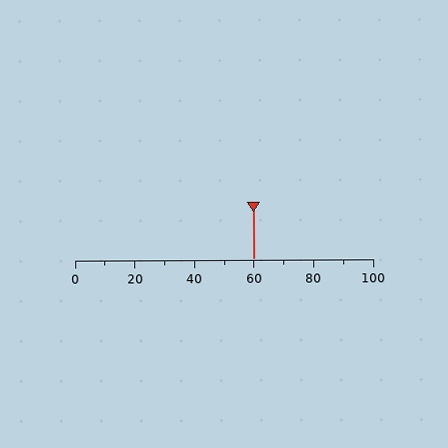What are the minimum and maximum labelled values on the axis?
The axis runs from 0 to 100.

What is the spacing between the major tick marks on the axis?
The major ticks are spaced 20 apart.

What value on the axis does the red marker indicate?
The marker indicates approximately 60.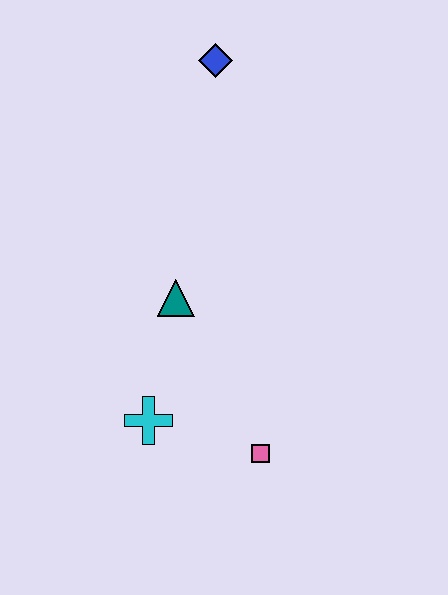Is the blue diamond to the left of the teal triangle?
No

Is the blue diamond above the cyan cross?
Yes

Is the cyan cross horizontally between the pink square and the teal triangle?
No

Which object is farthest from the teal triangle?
The blue diamond is farthest from the teal triangle.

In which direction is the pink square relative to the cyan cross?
The pink square is to the right of the cyan cross.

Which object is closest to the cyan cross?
The pink square is closest to the cyan cross.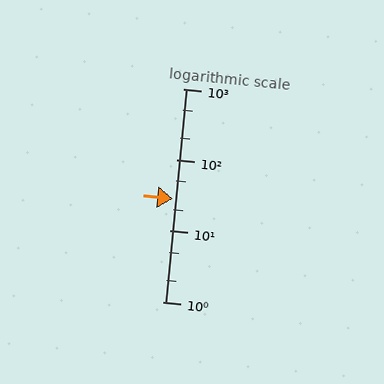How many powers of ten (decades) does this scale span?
The scale spans 3 decades, from 1 to 1000.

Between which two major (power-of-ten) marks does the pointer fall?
The pointer is between 10 and 100.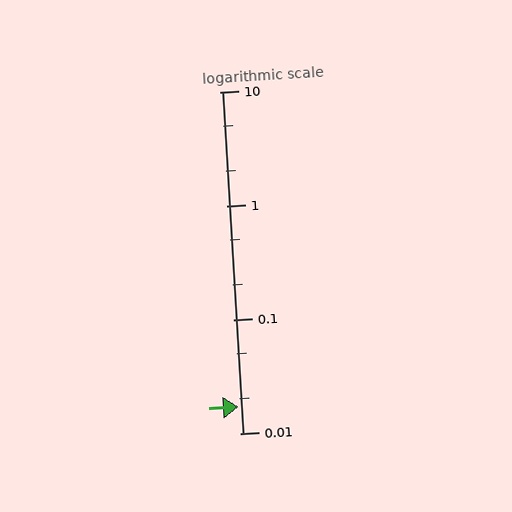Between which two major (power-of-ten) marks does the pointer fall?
The pointer is between 0.01 and 0.1.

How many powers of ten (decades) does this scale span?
The scale spans 3 decades, from 0.01 to 10.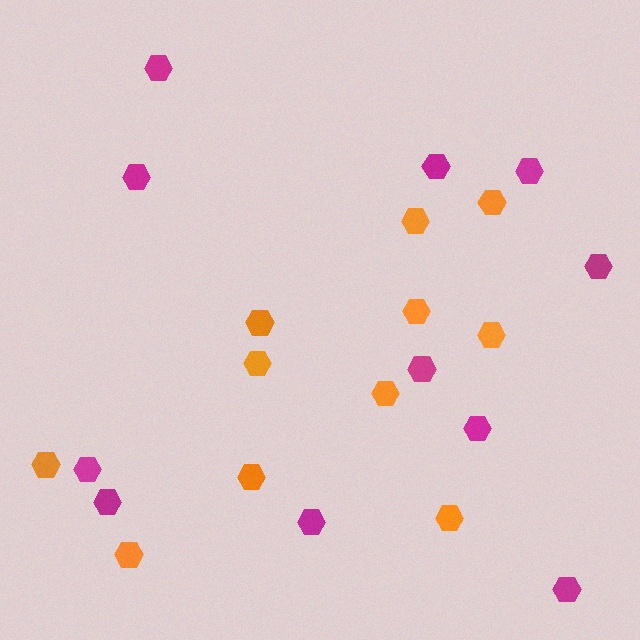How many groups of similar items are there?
There are 2 groups: one group of magenta hexagons (11) and one group of orange hexagons (11).